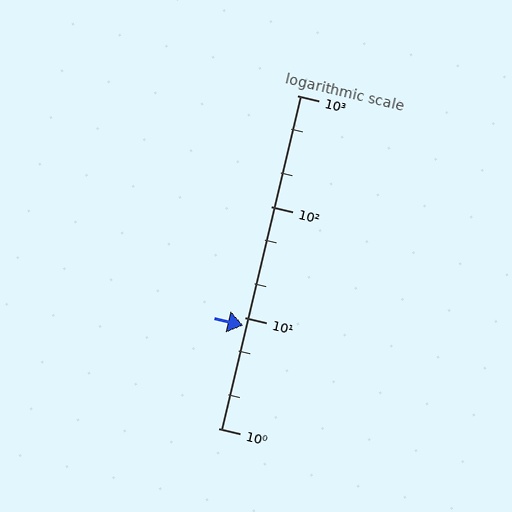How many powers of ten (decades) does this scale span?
The scale spans 3 decades, from 1 to 1000.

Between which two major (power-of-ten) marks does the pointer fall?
The pointer is between 1 and 10.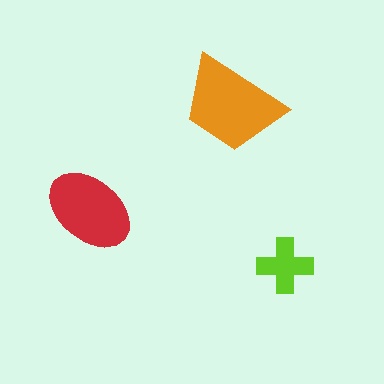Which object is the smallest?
The lime cross.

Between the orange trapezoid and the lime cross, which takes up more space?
The orange trapezoid.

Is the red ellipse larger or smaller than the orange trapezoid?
Smaller.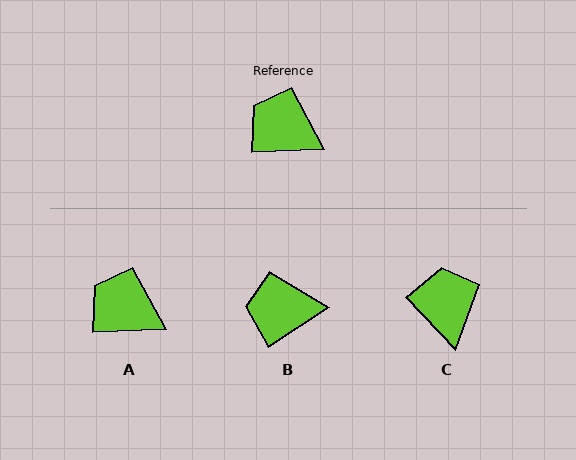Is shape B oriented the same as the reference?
No, it is off by about 31 degrees.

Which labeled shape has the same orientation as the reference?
A.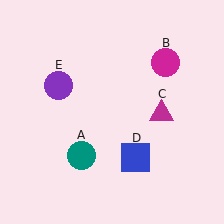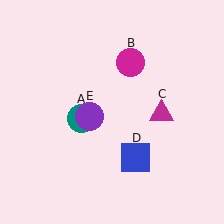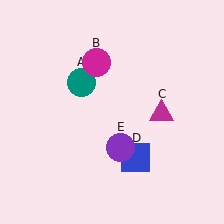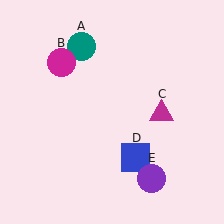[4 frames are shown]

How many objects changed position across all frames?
3 objects changed position: teal circle (object A), magenta circle (object B), purple circle (object E).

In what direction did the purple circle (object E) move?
The purple circle (object E) moved down and to the right.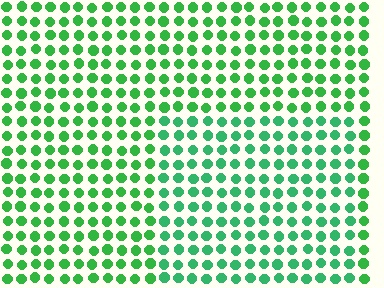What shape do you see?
I see a rectangle.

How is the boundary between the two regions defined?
The boundary is defined purely by a slight shift in hue (about 20 degrees). Spacing, size, and orientation are identical on both sides.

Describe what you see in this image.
The image is filled with small green elements in a uniform arrangement. A rectangle-shaped region is visible where the elements are tinted to a slightly different hue, forming a subtle color boundary.